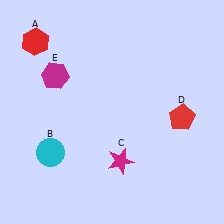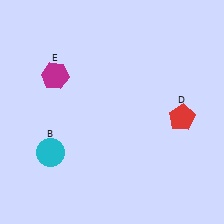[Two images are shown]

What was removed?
The red hexagon (A), the magenta star (C) were removed in Image 2.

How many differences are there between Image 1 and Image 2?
There are 2 differences between the two images.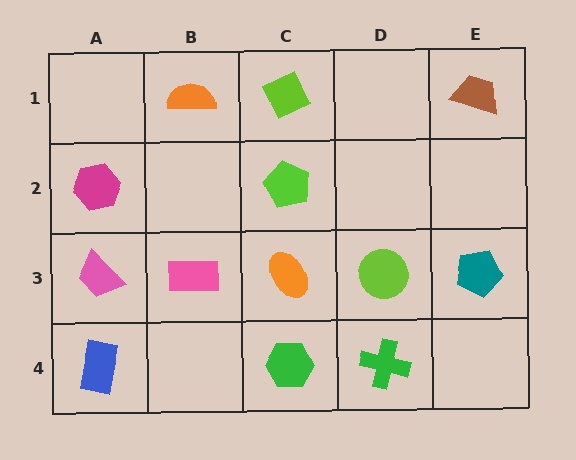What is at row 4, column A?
A blue rectangle.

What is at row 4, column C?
A green hexagon.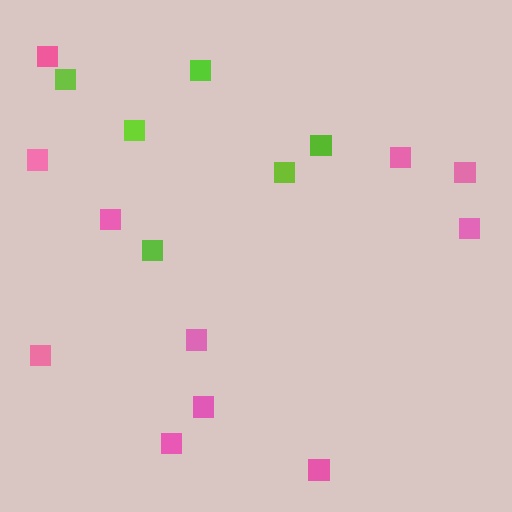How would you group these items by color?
There are 2 groups: one group of lime squares (6) and one group of pink squares (11).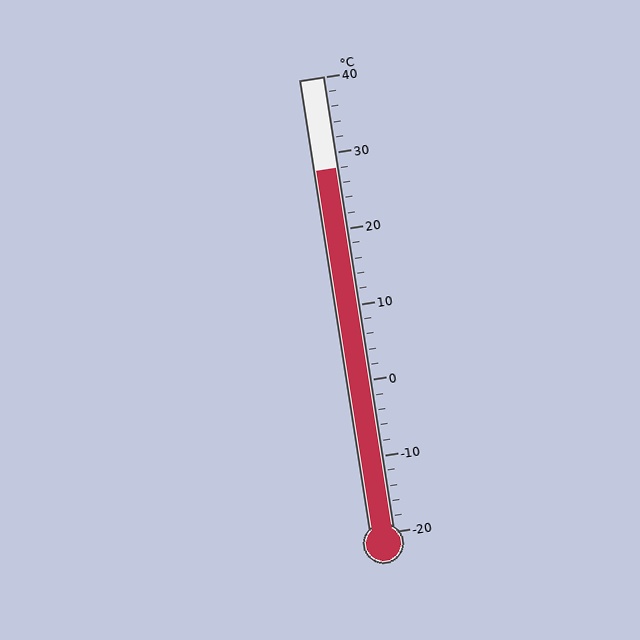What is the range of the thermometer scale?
The thermometer scale ranges from -20°C to 40°C.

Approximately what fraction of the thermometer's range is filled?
The thermometer is filled to approximately 80% of its range.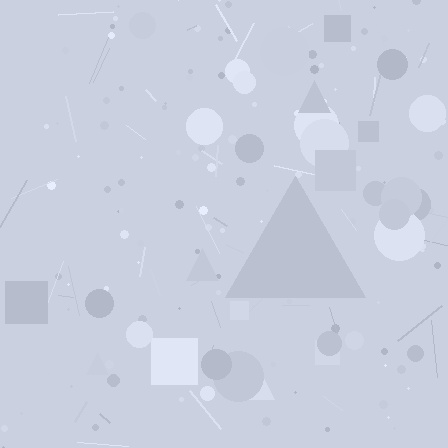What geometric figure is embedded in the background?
A triangle is embedded in the background.